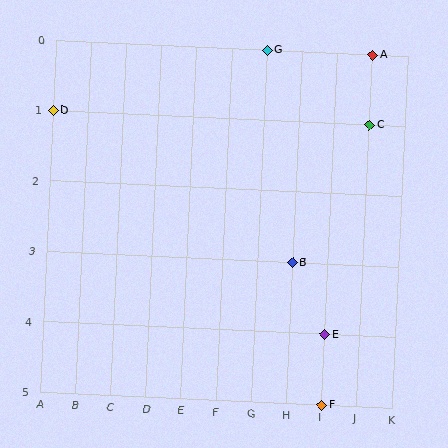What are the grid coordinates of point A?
Point A is at grid coordinates (J, 0).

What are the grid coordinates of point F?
Point F is at grid coordinates (I, 5).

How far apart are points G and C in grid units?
Points G and C are 3 columns and 1 row apart (about 3.2 grid units diagonally).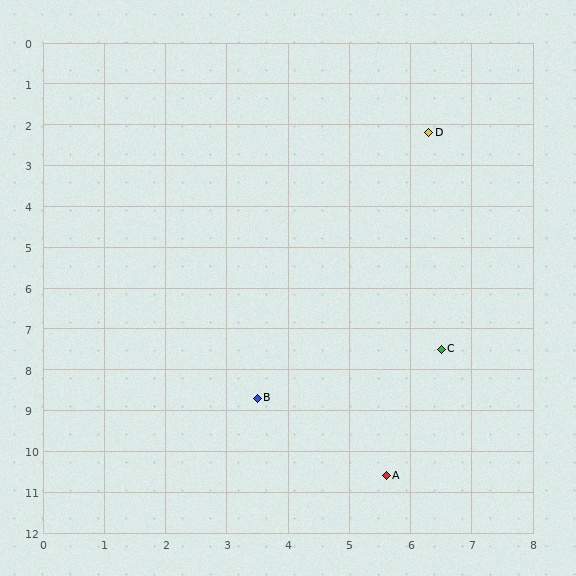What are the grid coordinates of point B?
Point B is at approximately (3.5, 8.7).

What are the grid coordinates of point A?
Point A is at approximately (5.6, 10.6).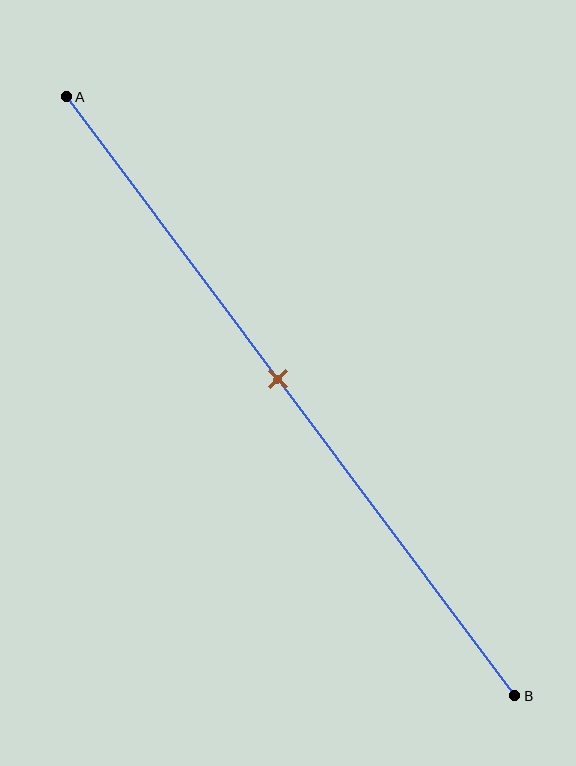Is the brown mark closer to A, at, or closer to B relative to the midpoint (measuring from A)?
The brown mark is approximately at the midpoint of segment AB.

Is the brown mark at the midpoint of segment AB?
Yes, the mark is approximately at the midpoint.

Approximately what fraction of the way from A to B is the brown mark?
The brown mark is approximately 45% of the way from A to B.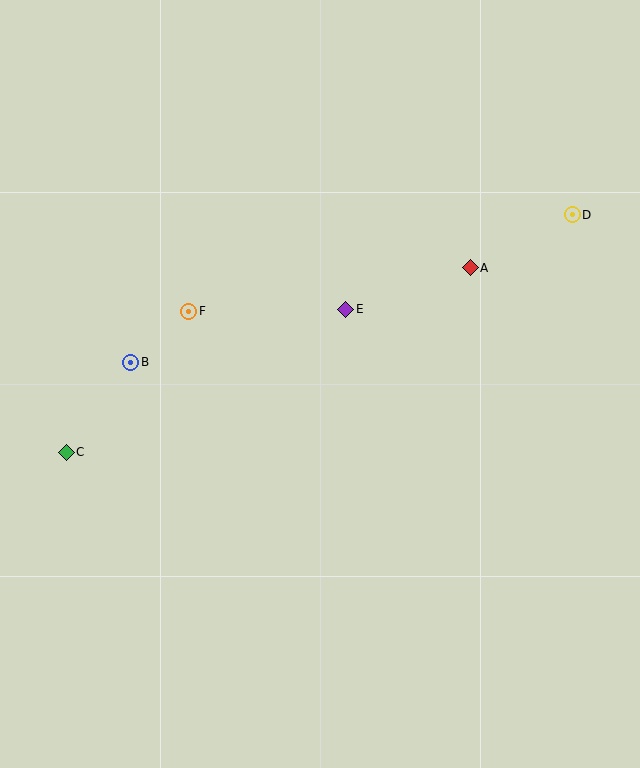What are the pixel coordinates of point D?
Point D is at (572, 215).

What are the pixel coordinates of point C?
Point C is at (66, 452).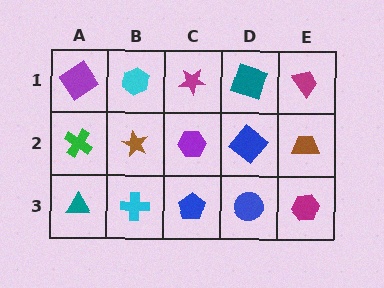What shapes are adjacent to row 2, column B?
A cyan hexagon (row 1, column B), a cyan cross (row 3, column B), a green cross (row 2, column A), a purple hexagon (row 2, column C).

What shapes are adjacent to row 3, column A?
A green cross (row 2, column A), a cyan cross (row 3, column B).